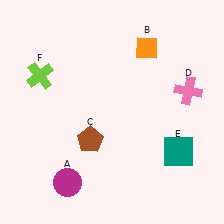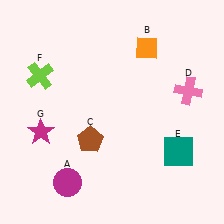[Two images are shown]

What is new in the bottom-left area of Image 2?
A magenta star (G) was added in the bottom-left area of Image 2.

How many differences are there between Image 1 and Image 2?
There is 1 difference between the two images.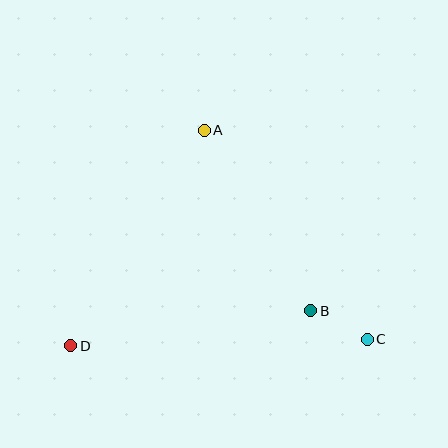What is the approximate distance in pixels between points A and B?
The distance between A and B is approximately 209 pixels.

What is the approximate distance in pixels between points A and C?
The distance between A and C is approximately 265 pixels.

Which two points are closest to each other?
Points B and C are closest to each other.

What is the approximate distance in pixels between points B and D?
The distance between B and D is approximately 242 pixels.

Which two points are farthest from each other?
Points C and D are farthest from each other.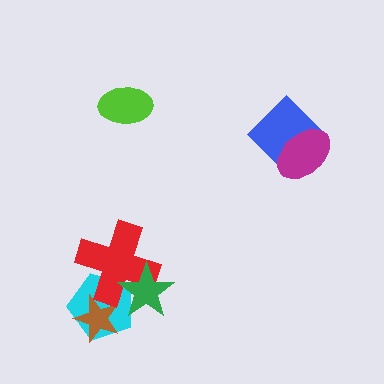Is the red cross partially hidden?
Yes, it is partially covered by another shape.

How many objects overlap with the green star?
2 objects overlap with the green star.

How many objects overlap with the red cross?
3 objects overlap with the red cross.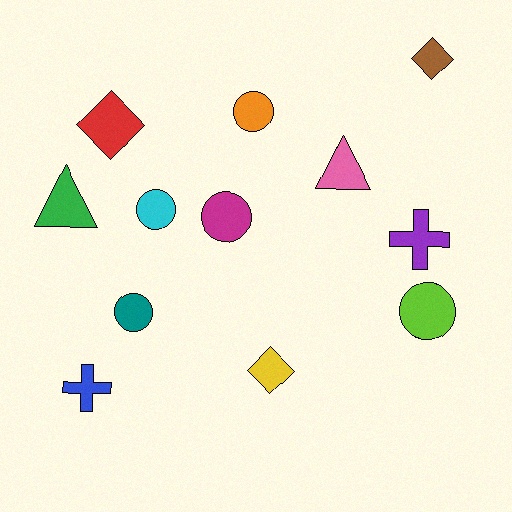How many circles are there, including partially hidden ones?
There are 5 circles.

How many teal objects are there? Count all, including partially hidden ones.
There is 1 teal object.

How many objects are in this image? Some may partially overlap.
There are 12 objects.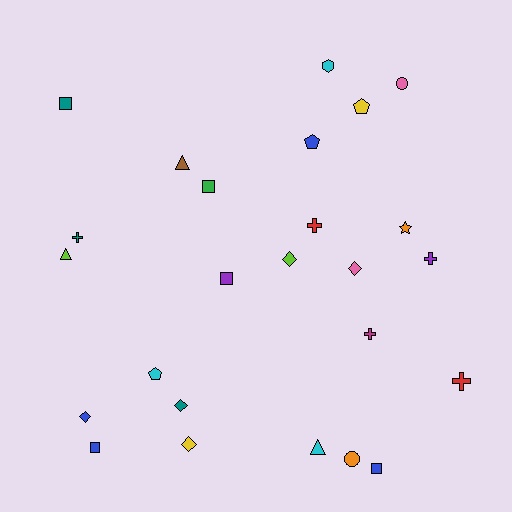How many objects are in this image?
There are 25 objects.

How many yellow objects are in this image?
There are 2 yellow objects.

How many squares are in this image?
There are 5 squares.